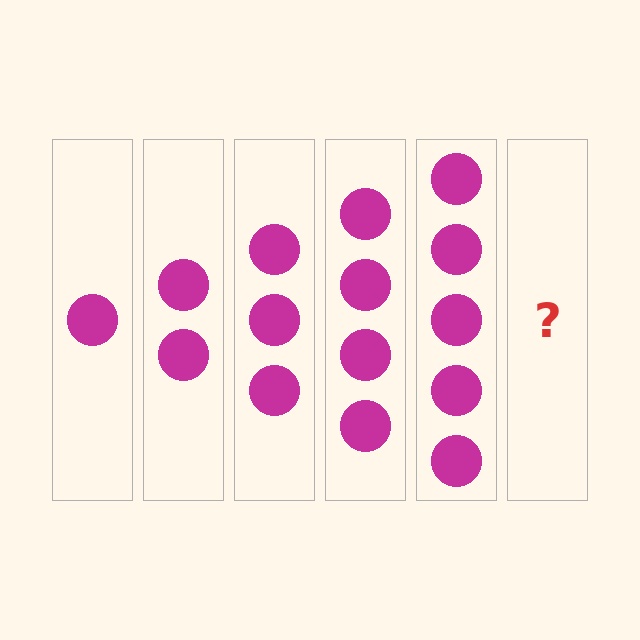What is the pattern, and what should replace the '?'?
The pattern is that each step adds one more circle. The '?' should be 6 circles.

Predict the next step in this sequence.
The next step is 6 circles.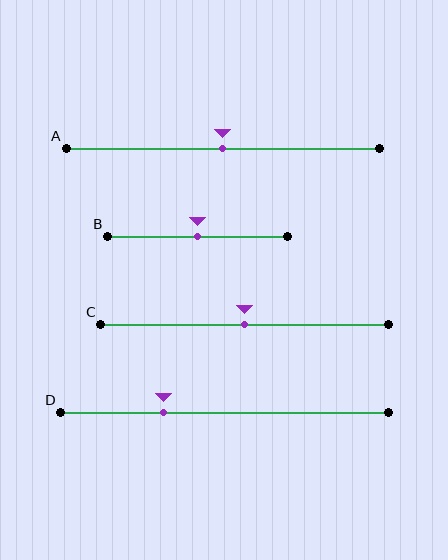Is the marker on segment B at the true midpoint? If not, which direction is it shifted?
Yes, the marker on segment B is at the true midpoint.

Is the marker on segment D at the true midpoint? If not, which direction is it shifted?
No, the marker on segment D is shifted to the left by about 19% of the segment length.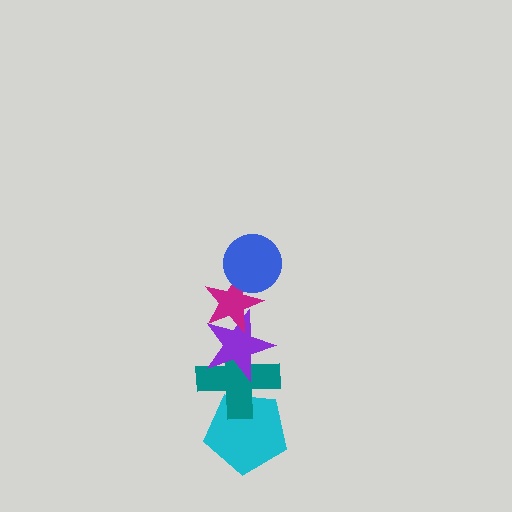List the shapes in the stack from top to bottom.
From top to bottom: the blue circle, the magenta star, the purple star, the teal cross, the cyan pentagon.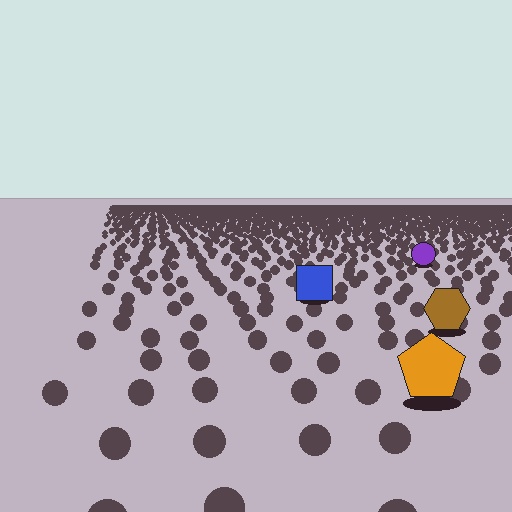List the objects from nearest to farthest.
From nearest to farthest: the orange pentagon, the brown hexagon, the blue square, the purple circle.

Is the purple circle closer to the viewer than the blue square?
No. The blue square is closer — you can tell from the texture gradient: the ground texture is coarser near it.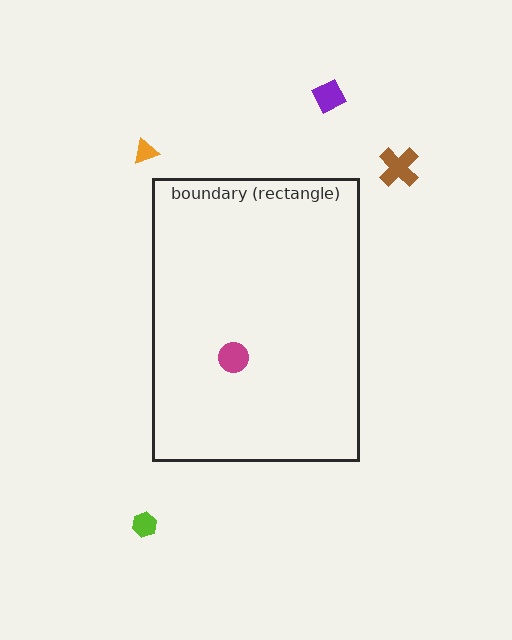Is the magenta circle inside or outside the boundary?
Inside.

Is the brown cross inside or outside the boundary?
Outside.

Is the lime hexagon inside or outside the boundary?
Outside.